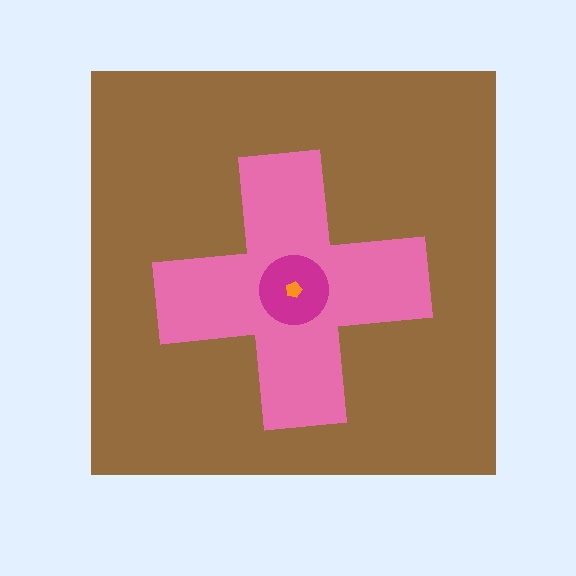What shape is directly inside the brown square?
The pink cross.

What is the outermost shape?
The brown square.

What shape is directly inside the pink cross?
The magenta circle.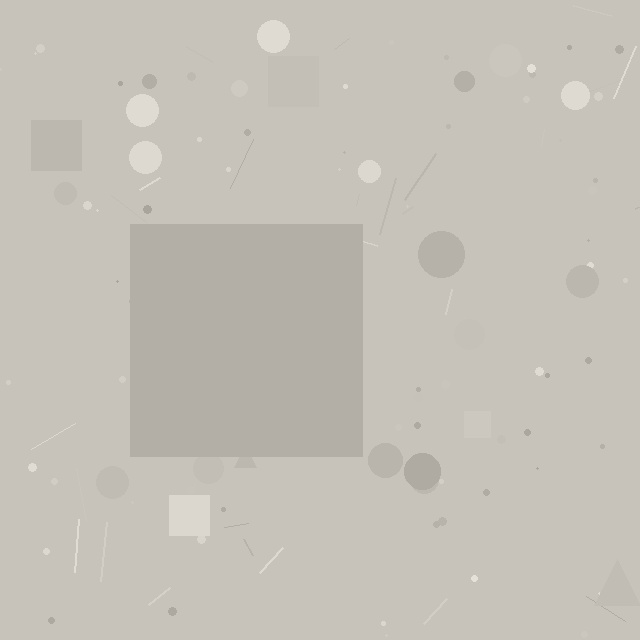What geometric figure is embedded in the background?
A square is embedded in the background.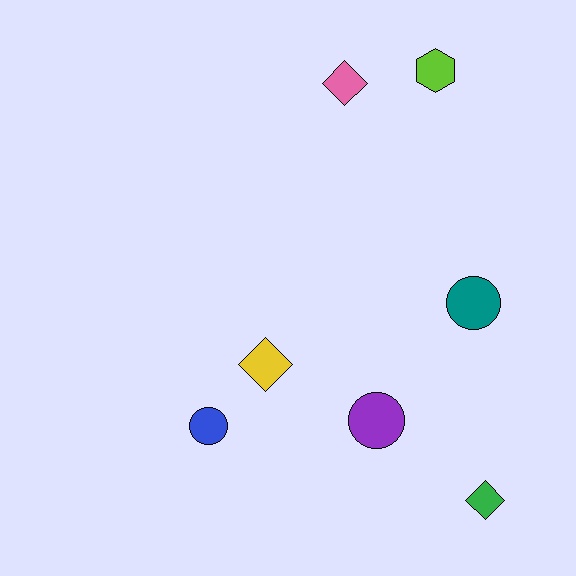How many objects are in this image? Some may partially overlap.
There are 7 objects.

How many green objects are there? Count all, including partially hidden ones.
There is 1 green object.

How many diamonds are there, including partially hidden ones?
There are 3 diamonds.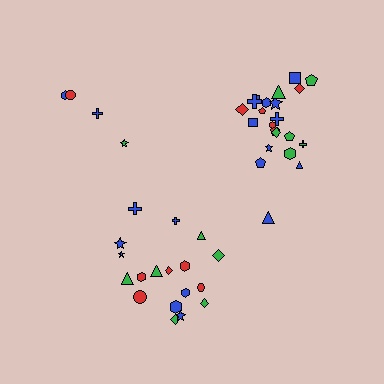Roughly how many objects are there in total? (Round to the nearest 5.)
Roughly 45 objects in total.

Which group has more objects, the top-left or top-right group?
The top-right group.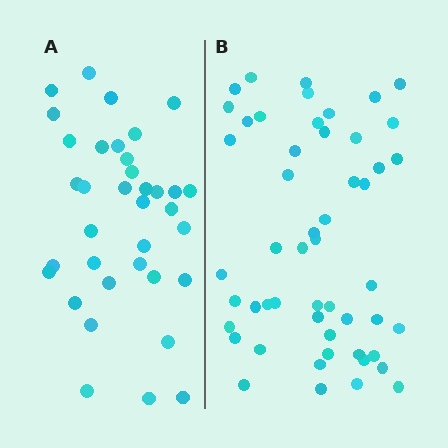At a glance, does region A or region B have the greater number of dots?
Region B (the right region) has more dots.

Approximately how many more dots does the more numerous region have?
Region B has approximately 15 more dots than region A.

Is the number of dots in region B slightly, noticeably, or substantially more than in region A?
Region B has noticeably more, but not dramatically so. The ratio is roughly 1.4 to 1.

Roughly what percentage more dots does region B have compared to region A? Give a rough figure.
About 45% more.